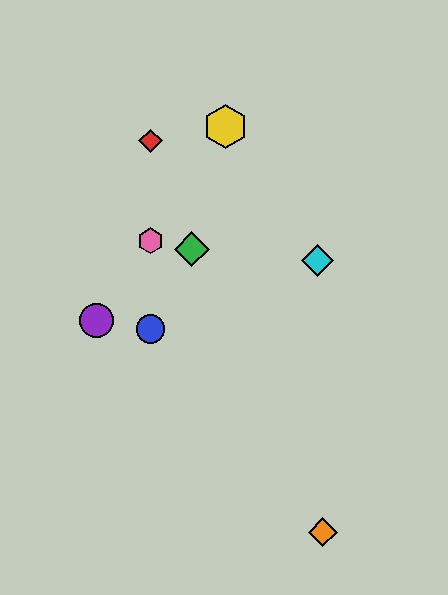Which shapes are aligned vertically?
The red diamond, the blue circle, the pink hexagon are aligned vertically.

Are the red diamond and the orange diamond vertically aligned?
No, the red diamond is at x≈151 and the orange diamond is at x≈323.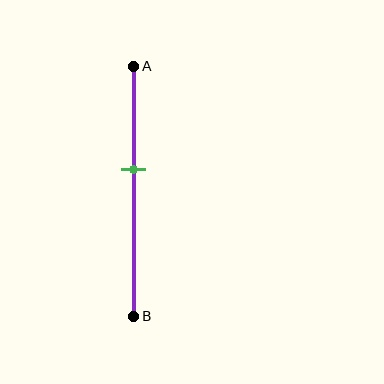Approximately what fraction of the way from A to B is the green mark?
The green mark is approximately 40% of the way from A to B.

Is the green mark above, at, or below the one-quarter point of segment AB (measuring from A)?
The green mark is below the one-quarter point of segment AB.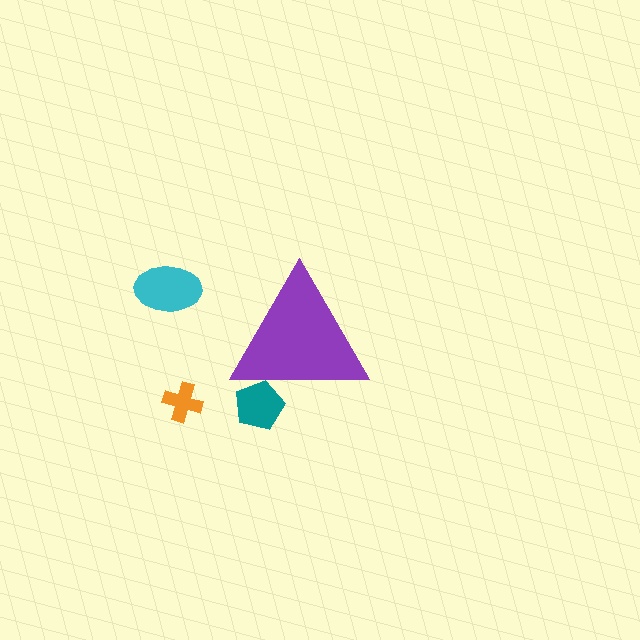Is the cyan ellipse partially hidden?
No, the cyan ellipse is fully visible.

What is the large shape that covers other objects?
A purple triangle.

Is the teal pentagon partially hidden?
Yes, the teal pentagon is partially hidden behind the purple triangle.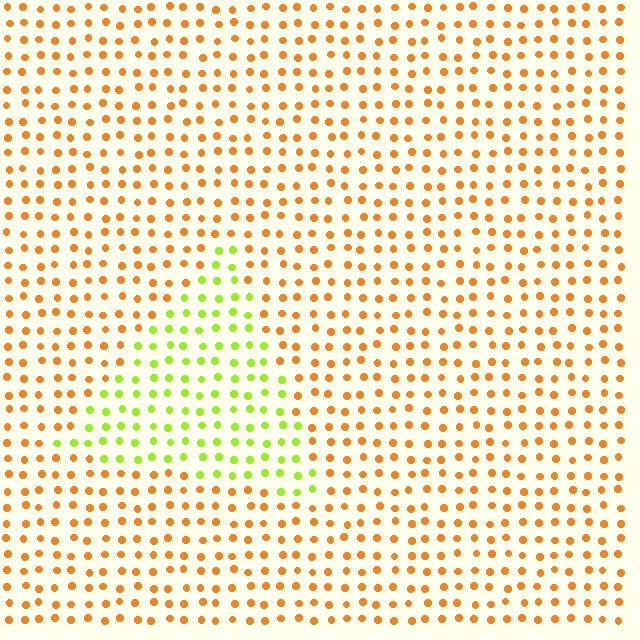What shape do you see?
I see a triangle.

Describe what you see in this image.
The image is filled with small orange elements in a uniform arrangement. A triangle-shaped region is visible where the elements are tinted to a slightly different hue, forming a subtle color boundary.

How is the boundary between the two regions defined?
The boundary is defined purely by a slight shift in hue (about 59 degrees). Spacing, size, and orientation are identical on both sides.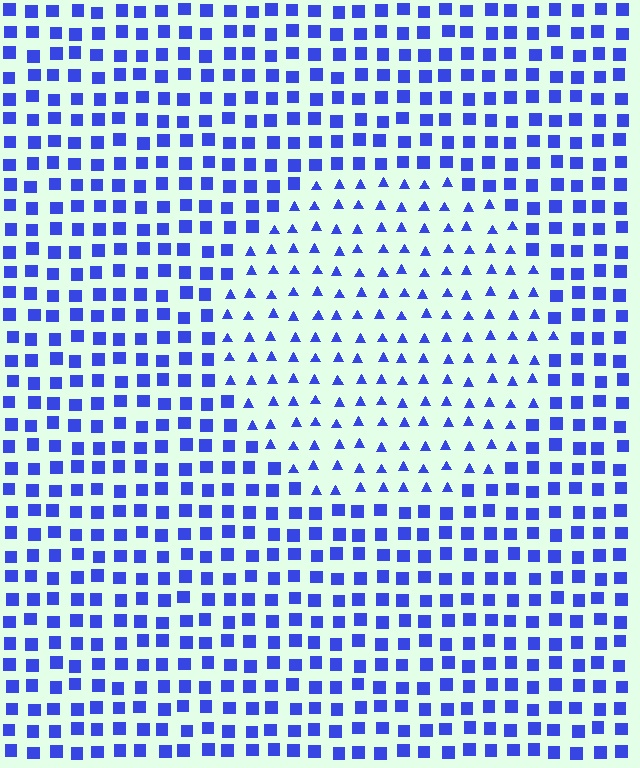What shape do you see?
I see a circle.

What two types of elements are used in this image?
The image uses triangles inside the circle region and squares outside it.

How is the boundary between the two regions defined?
The boundary is defined by a change in element shape: triangles inside vs. squares outside. All elements share the same color and spacing.